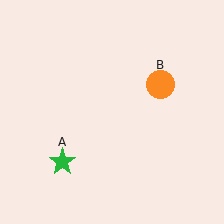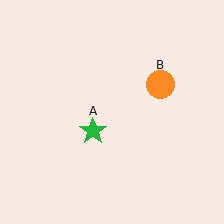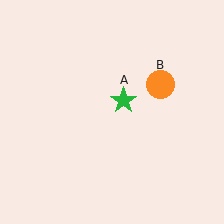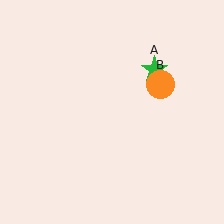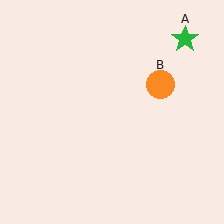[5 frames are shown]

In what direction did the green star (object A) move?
The green star (object A) moved up and to the right.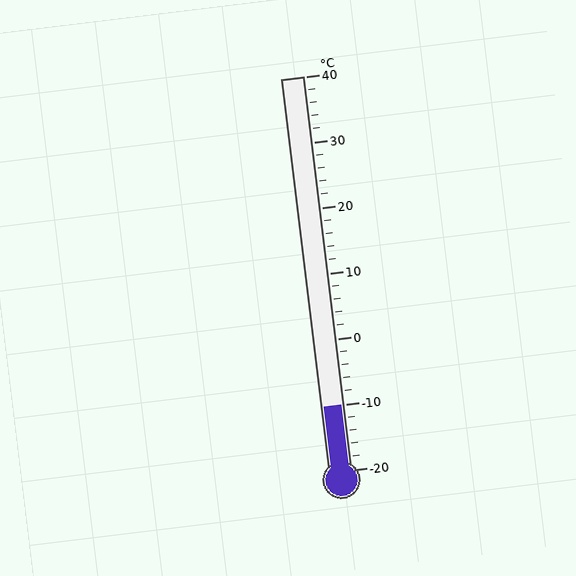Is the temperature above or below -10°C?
The temperature is at -10°C.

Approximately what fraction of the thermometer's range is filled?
The thermometer is filled to approximately 15% of its range.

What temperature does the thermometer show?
The thermometer shows approximately -10°C.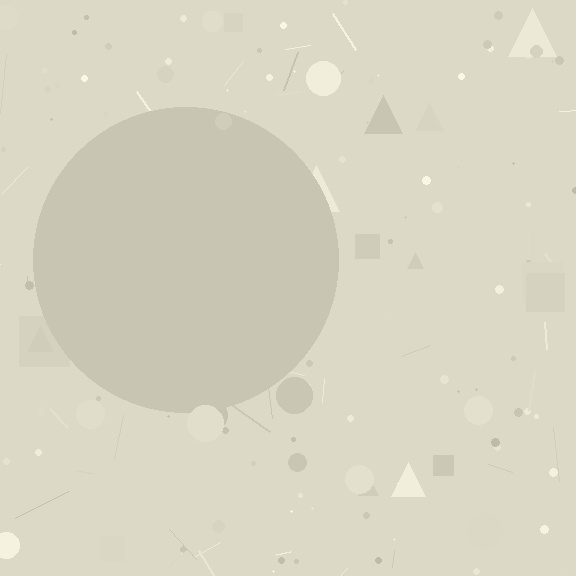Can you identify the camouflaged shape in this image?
The camouflaged shape is a circle.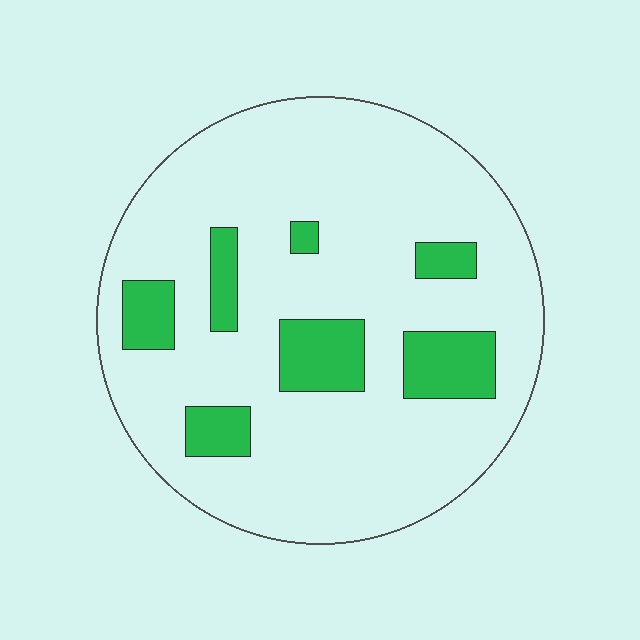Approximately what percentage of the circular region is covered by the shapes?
Approximately 15%.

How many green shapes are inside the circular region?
7.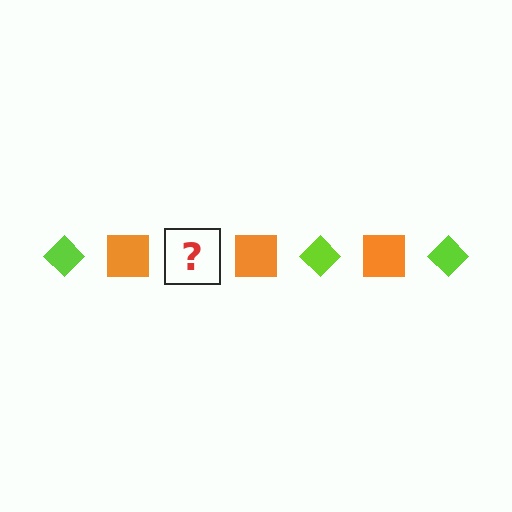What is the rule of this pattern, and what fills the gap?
The rule is that the pattern alternates between lime diamond and orange square. The gap should be filled with a lime diamond.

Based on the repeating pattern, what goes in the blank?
The blank should be a lime diamond.